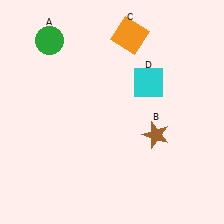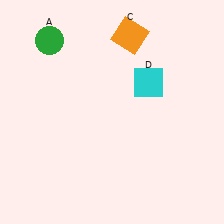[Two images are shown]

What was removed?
The brown star (B) was removed in Image 2.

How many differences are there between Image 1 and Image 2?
There is 1 difference between the two images.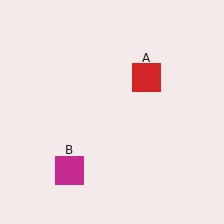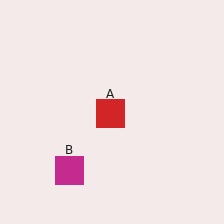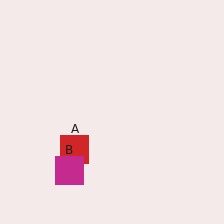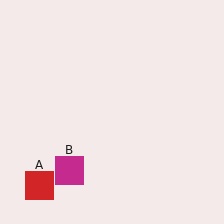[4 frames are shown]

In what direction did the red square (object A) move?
The red square (object A) moved down and to the left.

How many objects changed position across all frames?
1 object changed position: red square (object A).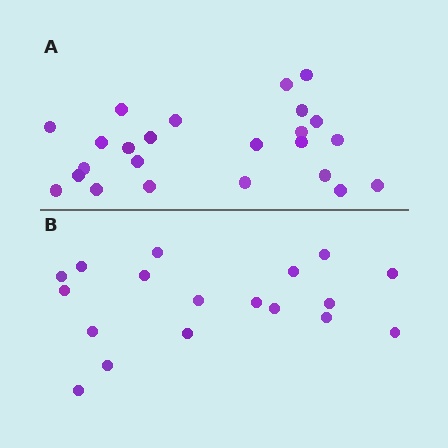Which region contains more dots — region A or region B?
Region A (the top region) has more dots.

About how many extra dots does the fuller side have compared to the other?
Region A has about 6 more dots than region B.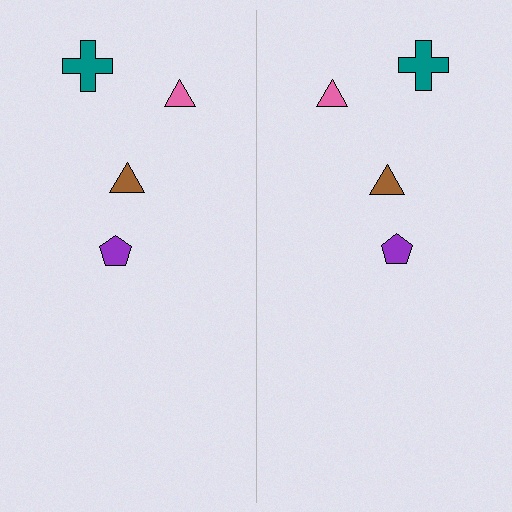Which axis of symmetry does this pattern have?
The pattern has a vertical axis of symmetry running through the center of the image.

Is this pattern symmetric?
Yes, this pattern has bilateral (reflection) symmetry.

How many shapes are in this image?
There are 8 shapes in this image.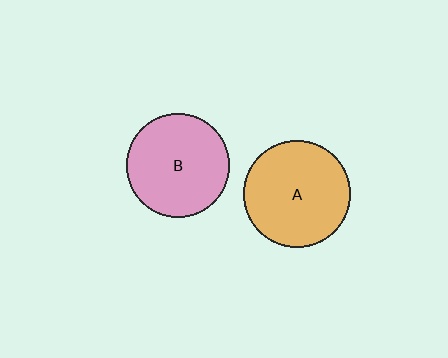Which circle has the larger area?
Circle A (orange).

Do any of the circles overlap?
No, none of the circles overlap.